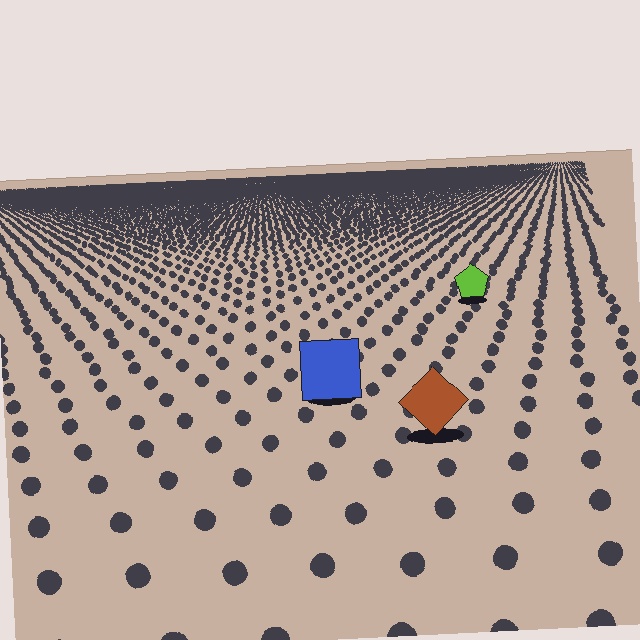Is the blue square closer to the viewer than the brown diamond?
No. The brown diamond is closer — you can tell from the texture gradient: the ground texture is coarser near it.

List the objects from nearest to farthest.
From nearest to farthest: the brown diamond, the blue square, the lime pentagon.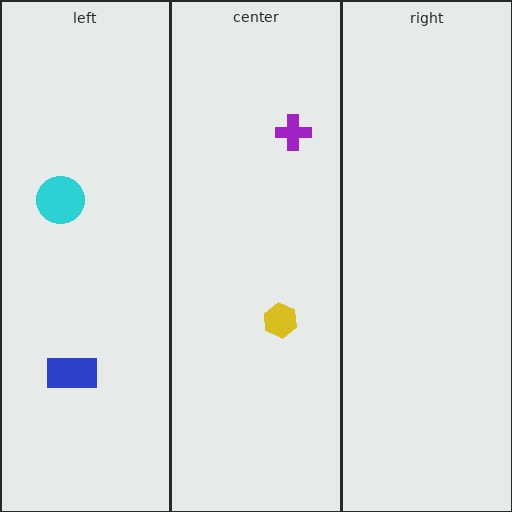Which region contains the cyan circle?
The left region.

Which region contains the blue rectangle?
The left region.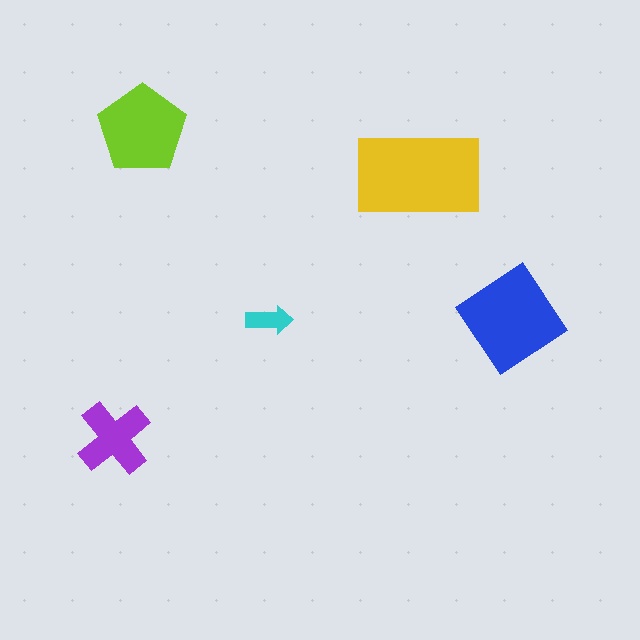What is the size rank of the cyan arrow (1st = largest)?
5th.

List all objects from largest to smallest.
The yellow rectangle, the blue diamond, the lime pentagon, the purple cross, the cyan arrow.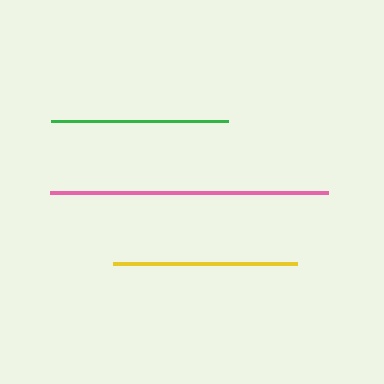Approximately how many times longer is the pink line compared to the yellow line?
The pink line is approximately 1.5 times the length of the yellow line.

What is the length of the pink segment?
The pink segment is approximately 278 pixels long.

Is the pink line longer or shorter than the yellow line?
The pink line is longer than the yellow line.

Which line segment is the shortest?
The green line is the shortest at approximately 177 pixels.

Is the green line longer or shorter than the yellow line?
The yellow line is longer than the green line.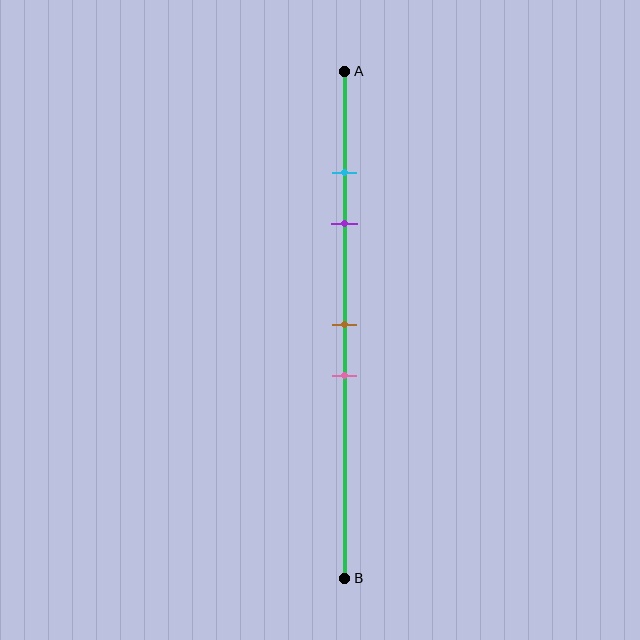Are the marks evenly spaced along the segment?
No, the marks are not evenly spaced.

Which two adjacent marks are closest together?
The cyan and purple marks are the closest adjacent pair.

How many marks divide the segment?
There are 4 marks dividing the segment.